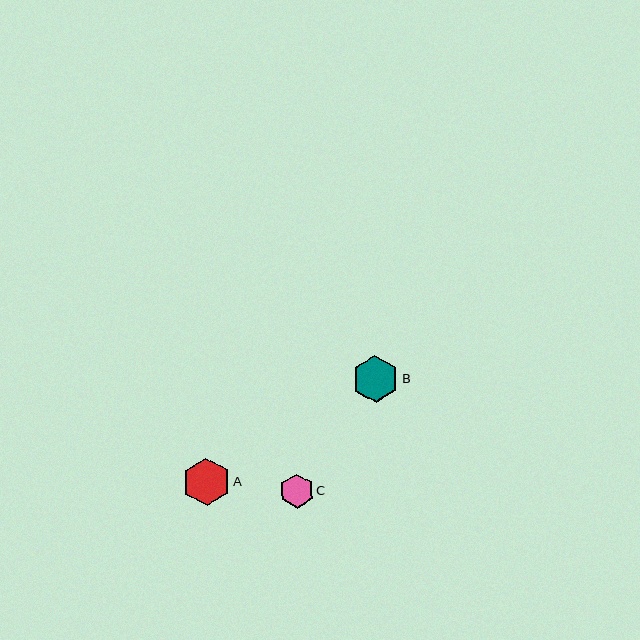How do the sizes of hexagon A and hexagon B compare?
Hexagon A and hexagon B are approximately the same size.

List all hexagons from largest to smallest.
From largest to smallest: A, B, C.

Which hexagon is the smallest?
Hexagon C is the smallest with a size of approximately 34 pixels.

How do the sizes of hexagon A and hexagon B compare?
Hexagon A and hexagon B are approximately the same size.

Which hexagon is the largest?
Hexagon A is the largest with a size of approximately 48 pixels.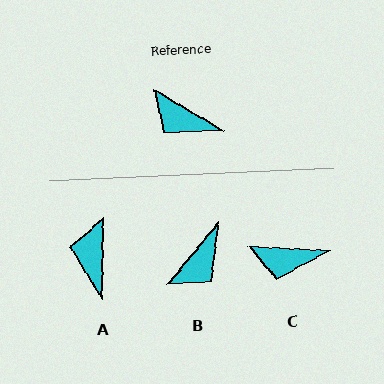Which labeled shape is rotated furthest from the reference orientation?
B, about 81 degrees away.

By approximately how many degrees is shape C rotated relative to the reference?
Approximately 28 degrees counter-clockwise.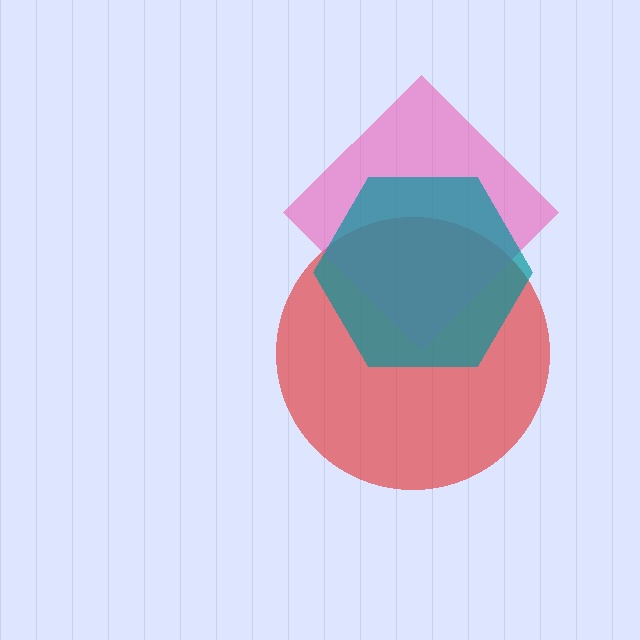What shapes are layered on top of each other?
The layered shapes are: a red circle, a pink diamond, a teal hexagon.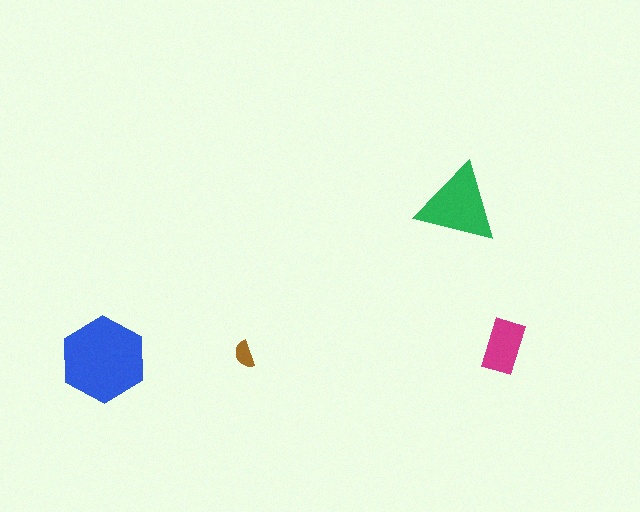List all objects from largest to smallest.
The blue hexagon, the green triangle, the magenta rectangle, the brown semicircle.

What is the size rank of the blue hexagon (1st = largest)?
1st.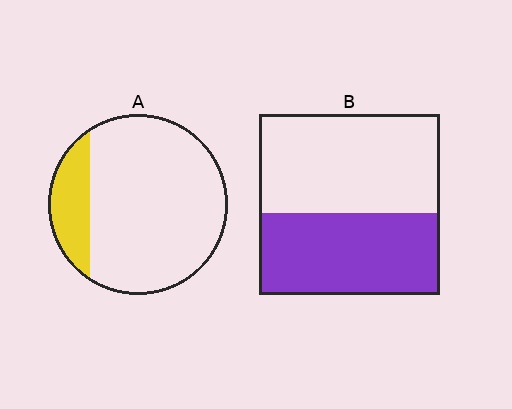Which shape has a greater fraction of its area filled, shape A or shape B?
Shape B.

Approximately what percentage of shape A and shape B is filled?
A is approximately 20% and B is approximately 45%.